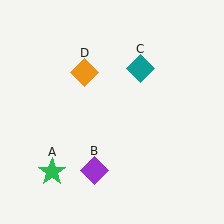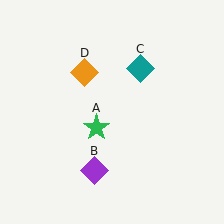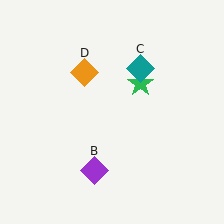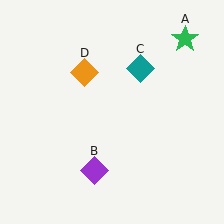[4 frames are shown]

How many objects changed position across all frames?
1 object changed position: green star (object A).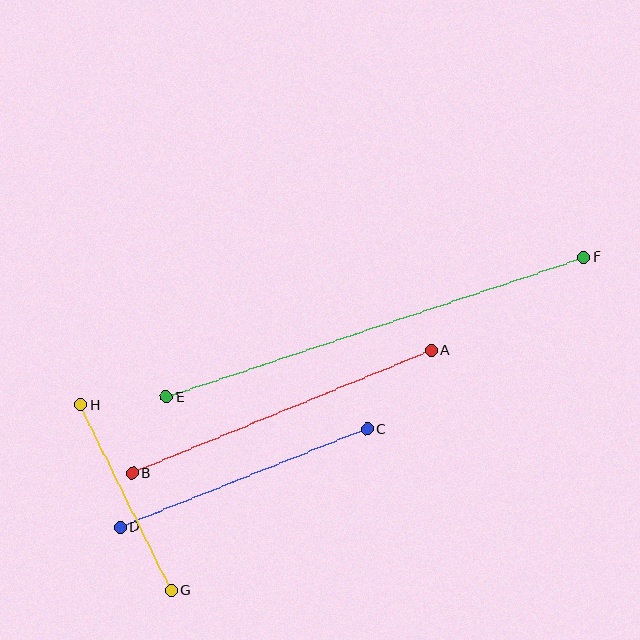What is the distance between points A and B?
The distance is approximately 323 pixels.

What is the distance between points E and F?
The distance is approximately 440 pixels.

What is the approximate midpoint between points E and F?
The midpoint is at approximately (375, 327) pixels.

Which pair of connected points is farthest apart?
Points E and F are farthest apart.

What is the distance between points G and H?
The distance is approximately 207 pixels.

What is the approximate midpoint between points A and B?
The midpoint is at approximately (282, 412) pixels.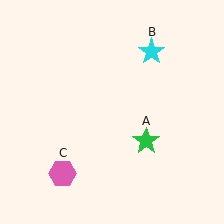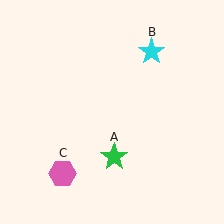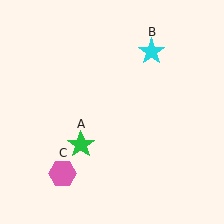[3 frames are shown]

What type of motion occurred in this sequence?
The green star (object A) rotated clockwise around the center of the scene.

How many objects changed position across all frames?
1 object changed position: green star (object A).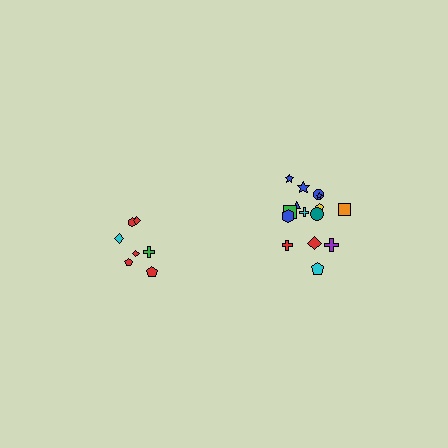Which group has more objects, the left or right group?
The right group.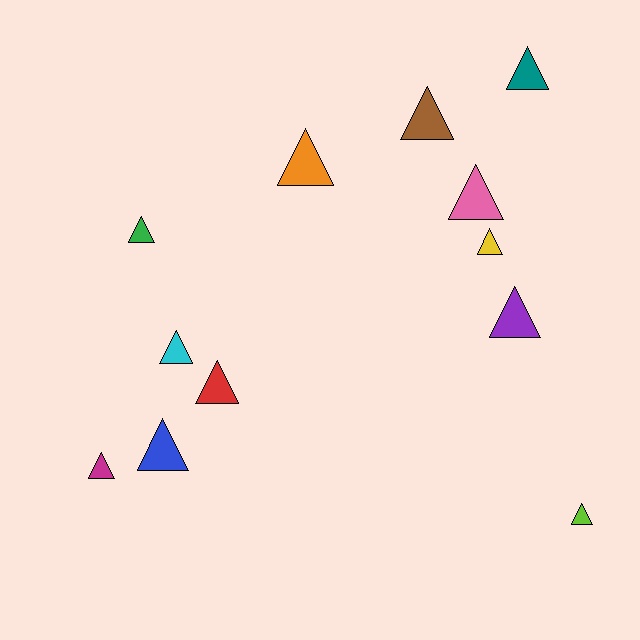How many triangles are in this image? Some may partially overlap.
There are 12 triangles.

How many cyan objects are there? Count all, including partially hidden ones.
There is 1 cyan object.